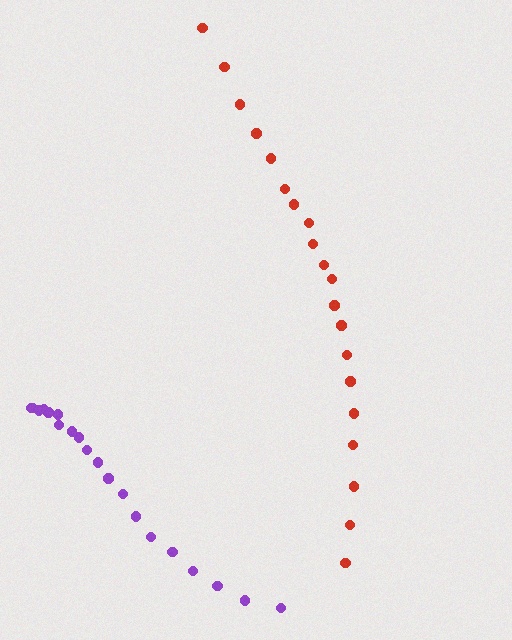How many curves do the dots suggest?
There are 2 distinct paths.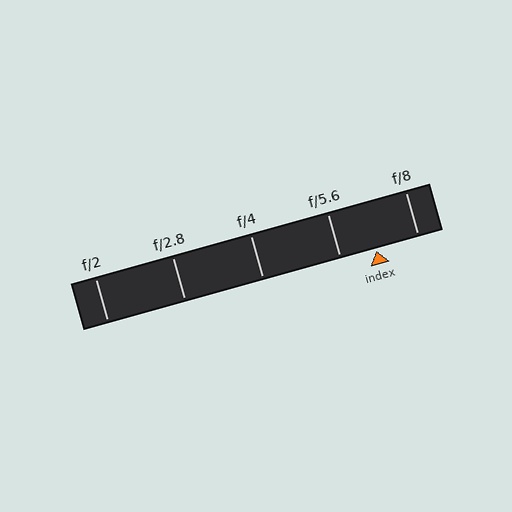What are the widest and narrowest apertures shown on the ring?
The widest aperture shown is f/2 and the narrowest is f/8.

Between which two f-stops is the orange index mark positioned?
The index mark is between f/5.6 and f/8.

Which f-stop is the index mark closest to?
The index mark is closest to f/5.6.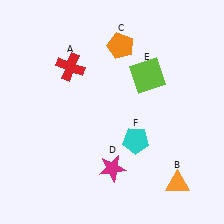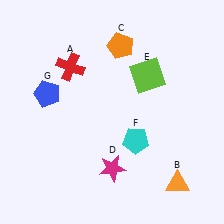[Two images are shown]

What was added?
A blue pentagon (G) was added in Image 2.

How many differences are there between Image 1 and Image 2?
There is 1 difference between the two images.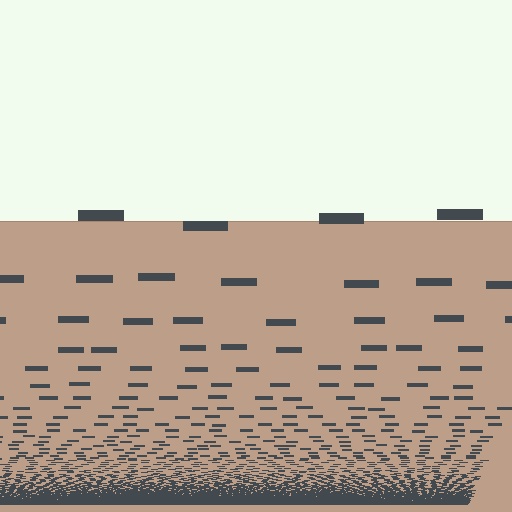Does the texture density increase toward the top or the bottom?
Density increases toward the bottom.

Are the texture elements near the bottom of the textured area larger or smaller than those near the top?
Smaller. The gradient is inverted — elements near the bottom are smaller and denser.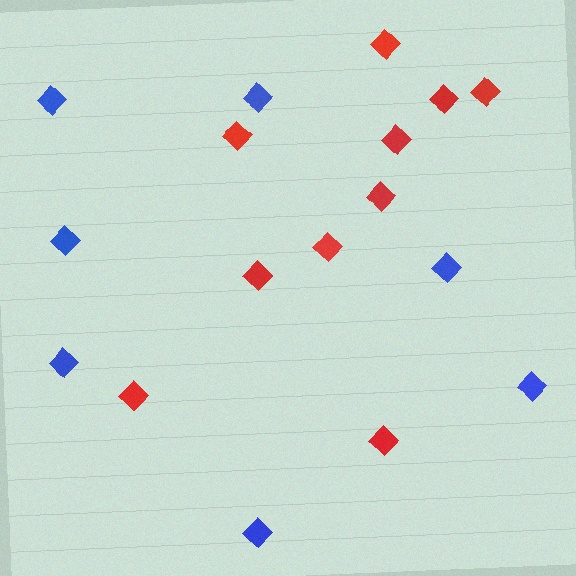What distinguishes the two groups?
There are 2 groups: one group of red diamonds (10) and one group of blue diamonds (7).